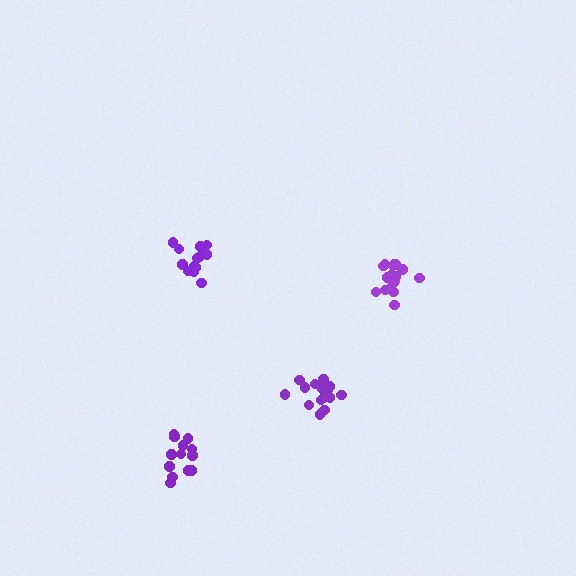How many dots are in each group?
Group 1: 13 dots, Group 2: 15 dots, Group 3: 14 dots, Group 4: 17 dots (59 total).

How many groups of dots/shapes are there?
There are 4 groups.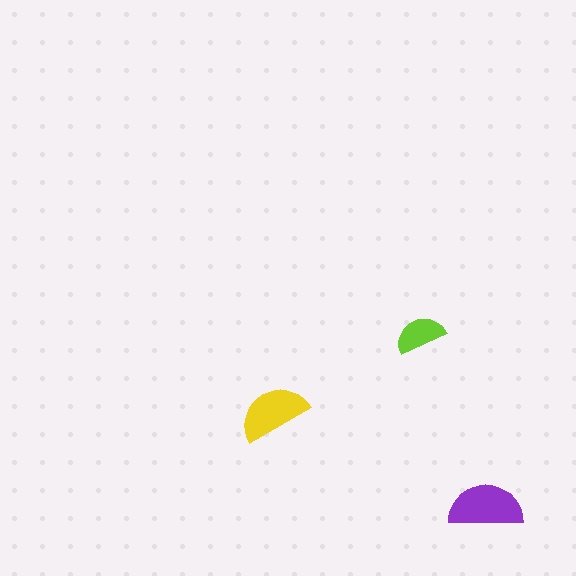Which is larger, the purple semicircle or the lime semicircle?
The purple one.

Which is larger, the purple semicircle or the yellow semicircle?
The purple one.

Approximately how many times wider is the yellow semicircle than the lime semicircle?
About 1.5 times wider.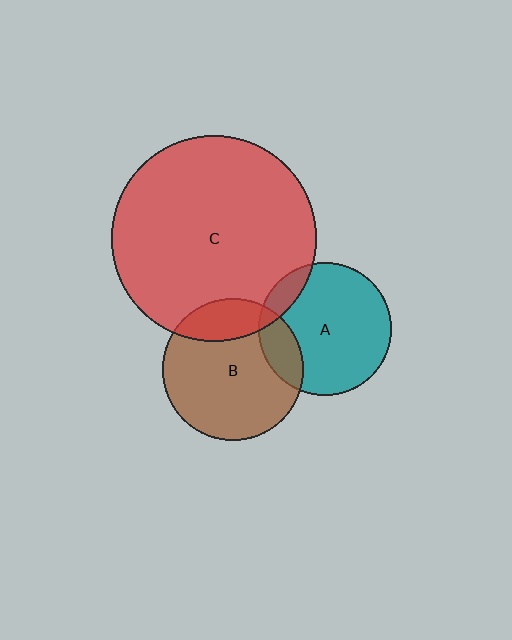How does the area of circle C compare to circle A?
Approximately 2.4 times.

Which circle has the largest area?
Circle C (red).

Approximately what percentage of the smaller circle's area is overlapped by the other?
Approximately 20%.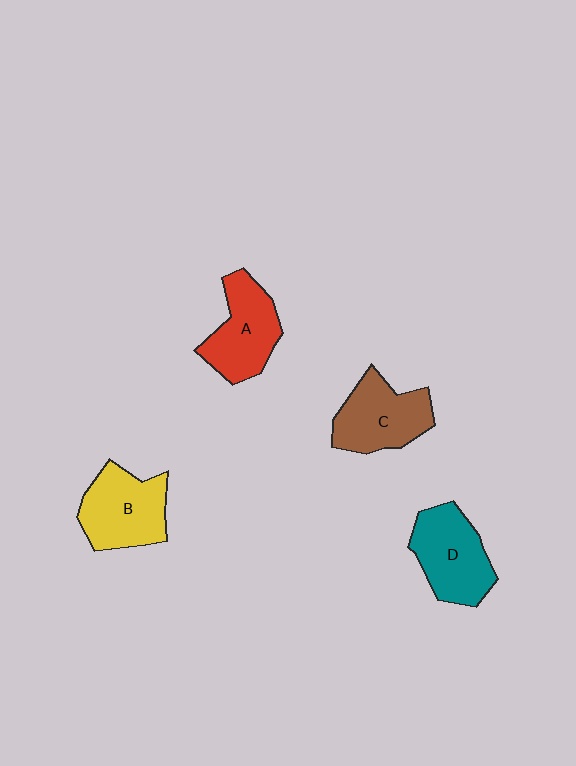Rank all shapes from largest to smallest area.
From largest to smallest: D (teal), B (yellow), C (brown), A (red).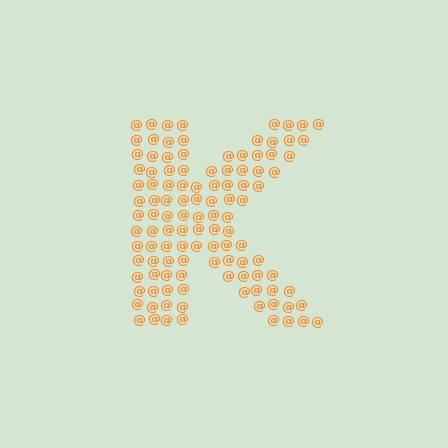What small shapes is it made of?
It is made of small at signs.